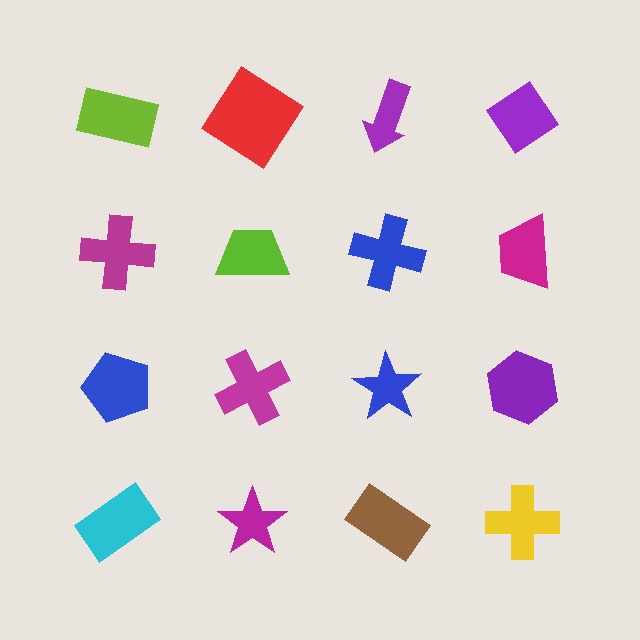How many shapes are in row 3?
4 shapes.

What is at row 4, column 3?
A brown rectangle.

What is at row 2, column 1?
A magenta cross.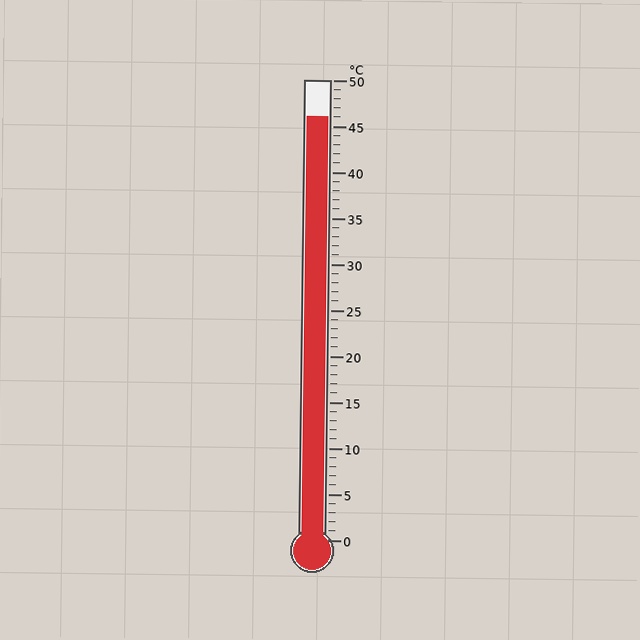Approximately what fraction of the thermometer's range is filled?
The thermometer is filled to approximately 90% of its range.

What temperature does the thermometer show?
The thermometer shows approximately 46°C.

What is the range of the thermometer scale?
The thermometer scale ranges from 0°C to 50°C.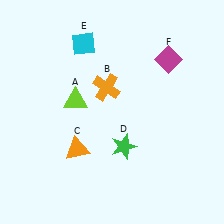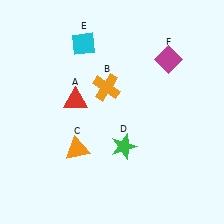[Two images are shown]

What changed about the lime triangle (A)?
In Image 1, A is lime. In Image 2, it changed to red.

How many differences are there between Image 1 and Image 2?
There is 1 difference between the two images.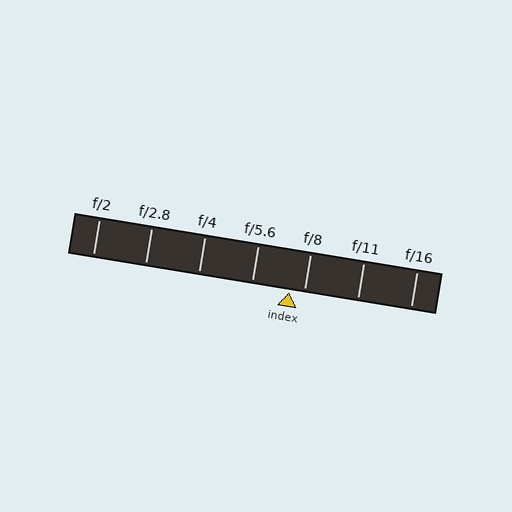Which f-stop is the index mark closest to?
The index mark is closest to f/8.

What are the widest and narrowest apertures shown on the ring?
The widest aperture shown is f/2 and the narrowest is f/16.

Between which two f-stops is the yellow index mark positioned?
The index mark is between f/5.6 and f/8.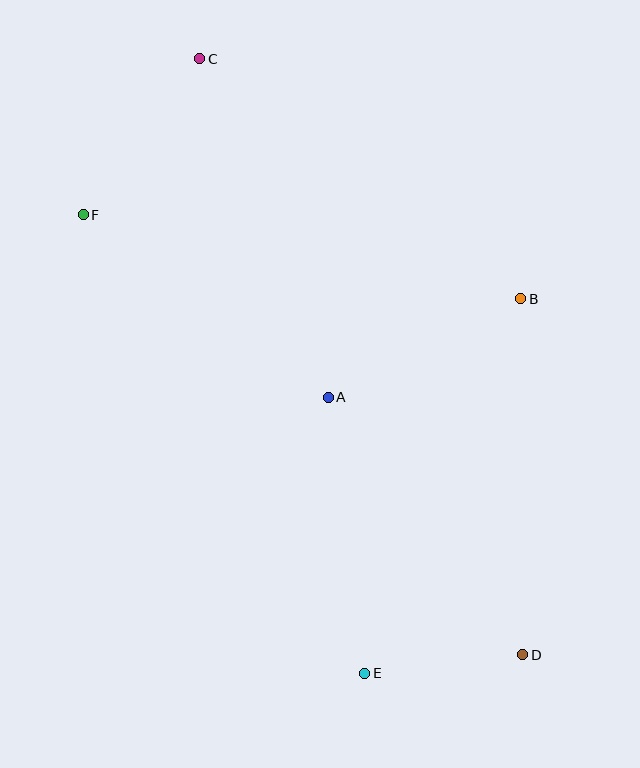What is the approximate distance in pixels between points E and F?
The distance between E and F is approximately 538 pixels.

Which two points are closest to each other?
Points D and E are closest to each other.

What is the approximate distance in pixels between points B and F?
The distance between B and F is approximately 445 pixels.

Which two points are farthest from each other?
Points C and D are farthest from each other.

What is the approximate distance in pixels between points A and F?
The distance between A and F is approximately 305 pixels.